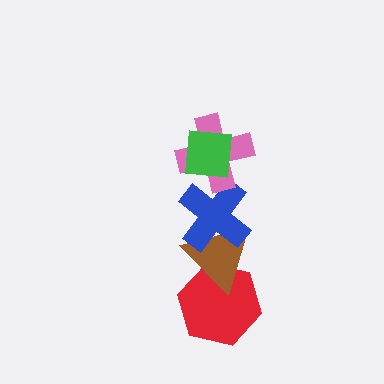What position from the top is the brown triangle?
The brown triangle is 4th from the top.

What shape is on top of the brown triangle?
The blue cross is on top of the brown triangle.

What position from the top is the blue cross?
The blue cross is 3rd from the top.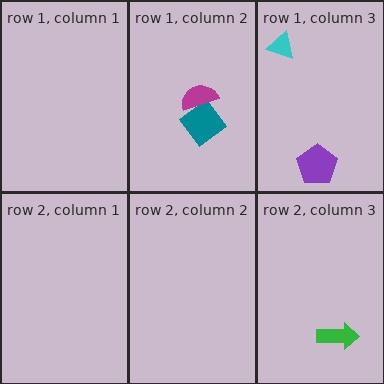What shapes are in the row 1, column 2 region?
The teal diamond, the magenta semicircle.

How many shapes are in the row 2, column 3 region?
1.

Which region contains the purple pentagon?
The row 1, column 3 region.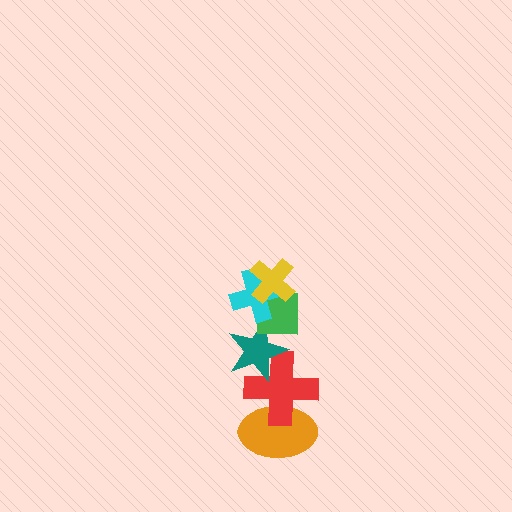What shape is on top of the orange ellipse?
The red cross is on top of the orange ellipse.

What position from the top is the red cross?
The red cross is 5th from the top.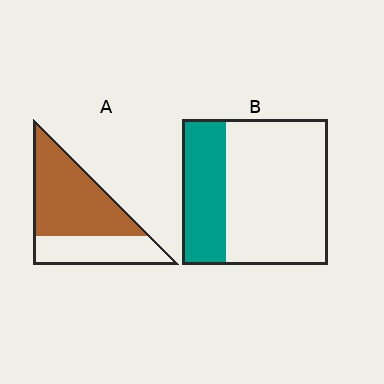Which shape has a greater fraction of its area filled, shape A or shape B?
Shape A.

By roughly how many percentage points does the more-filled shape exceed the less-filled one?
By roughly 35 percentage points (A over B).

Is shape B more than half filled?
No.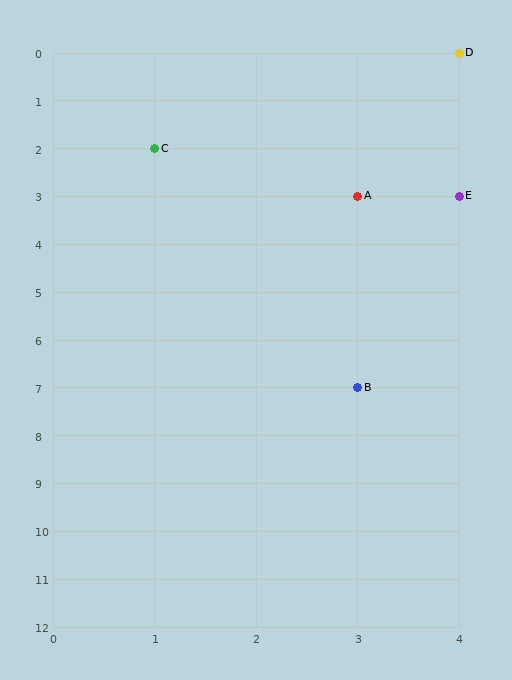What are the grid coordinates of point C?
Point C is at grid coordinates (1, 2).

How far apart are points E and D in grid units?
Points E and D are 3 rows apart.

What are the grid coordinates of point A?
Point A is at grid coordinates (3, 3).